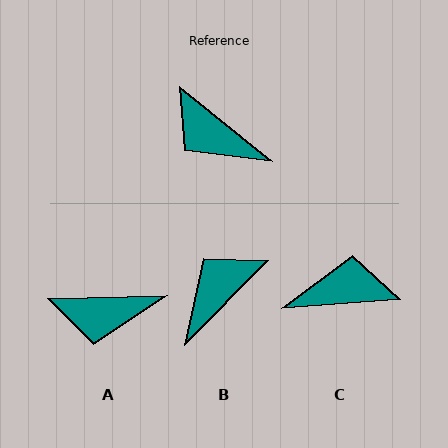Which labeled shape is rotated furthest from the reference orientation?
C, about 136 degrees away.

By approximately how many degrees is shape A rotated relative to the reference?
Approximately 41 degrees counter-clockwise.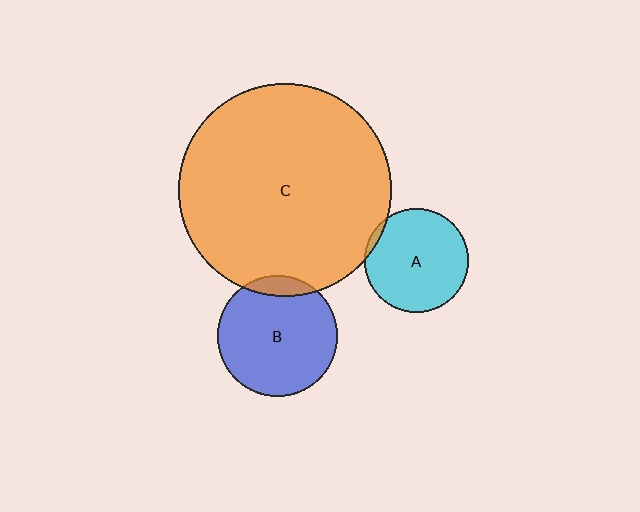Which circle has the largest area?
Circle C (orange).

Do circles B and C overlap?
Yes.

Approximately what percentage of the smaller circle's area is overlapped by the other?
Approximately 10%.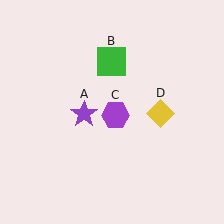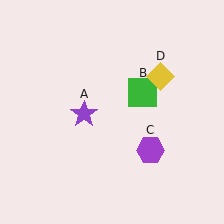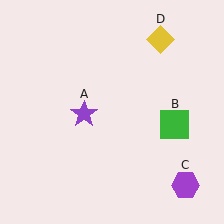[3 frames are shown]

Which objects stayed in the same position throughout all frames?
Purple star (object A) remained stationary.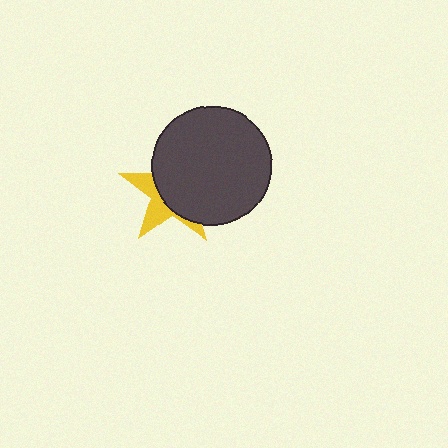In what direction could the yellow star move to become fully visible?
The yellow star could move toward the lower-left. That would shift it out from behind the dark gray circle entirely.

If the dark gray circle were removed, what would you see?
You would see the complete yellow star.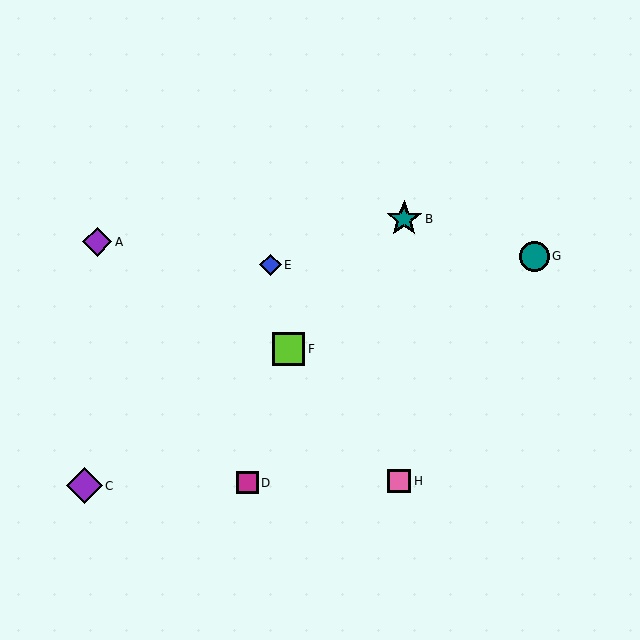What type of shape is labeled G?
Shape G is a teal circle.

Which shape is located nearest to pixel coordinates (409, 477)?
The pink square (labeled H) at (399, 481) is nearest to that location.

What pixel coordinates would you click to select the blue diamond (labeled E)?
Click at (271, 265) to select the blue diamond E.